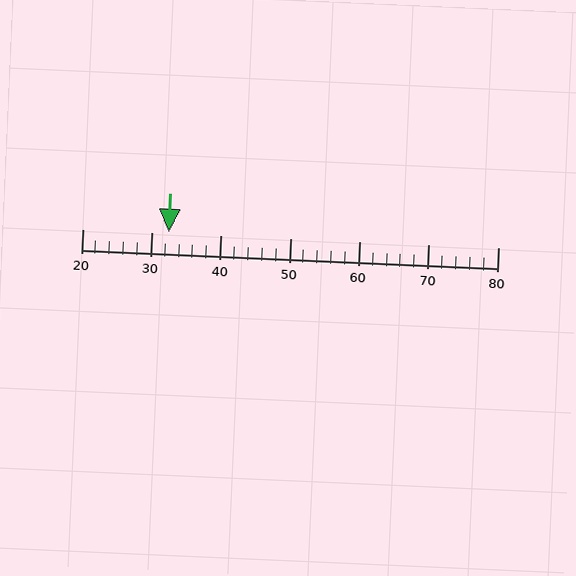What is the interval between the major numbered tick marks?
The major tick marks are spaced 10 units apart.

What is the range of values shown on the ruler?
The ruler shows values from 20 to 80.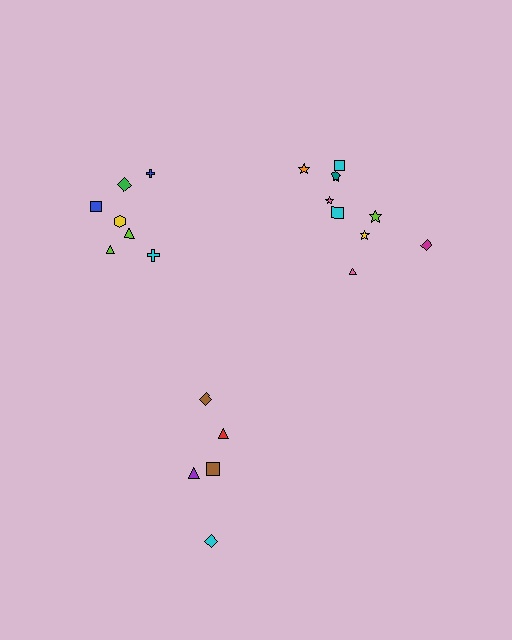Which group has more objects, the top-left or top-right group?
The top-right group.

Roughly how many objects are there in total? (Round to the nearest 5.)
Roughly 20 objects in total.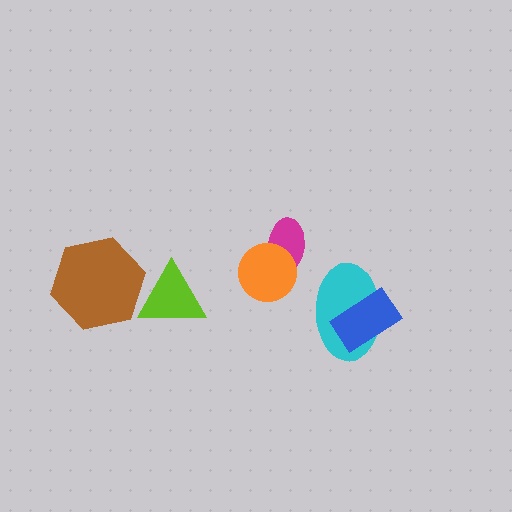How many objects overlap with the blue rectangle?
1 object overlaps with the blue rectangle.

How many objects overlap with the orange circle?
1 object overlaps with the orange circle.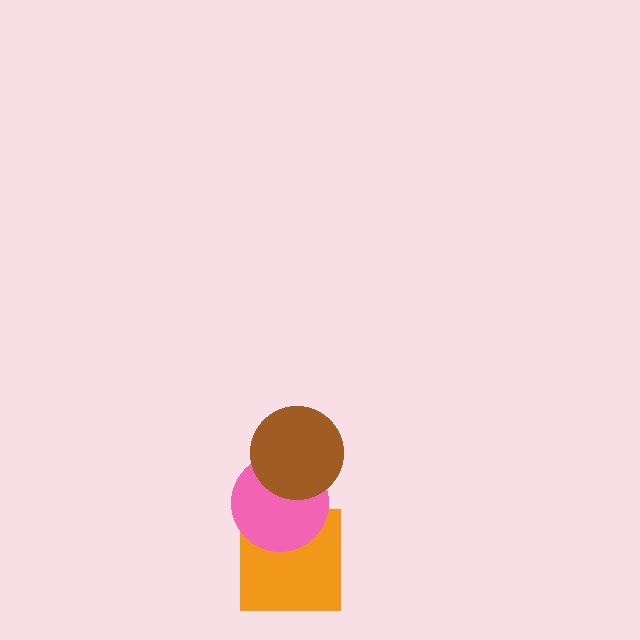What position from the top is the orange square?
The orange square is 3rd from the top.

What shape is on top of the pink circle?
The brown circle is on top of the pink circle.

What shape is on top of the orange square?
The pink circle is on top of the orange square.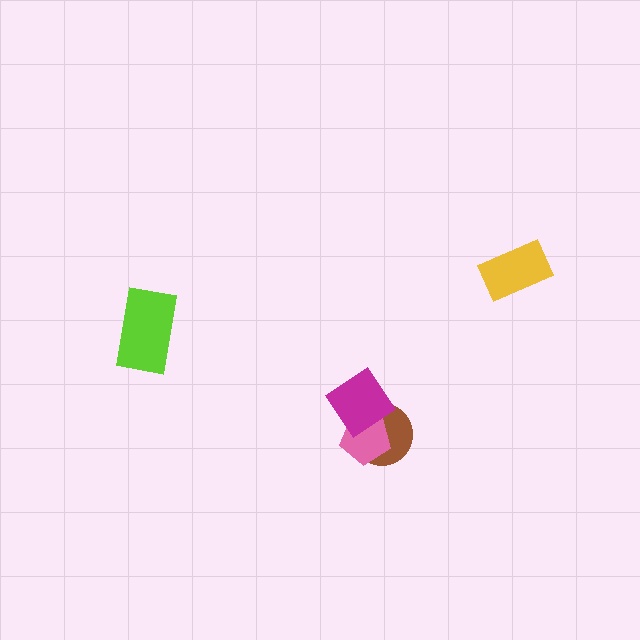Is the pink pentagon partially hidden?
Yes, it is partially covered by another shape.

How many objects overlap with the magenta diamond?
2 objects overlap with the magenta diamond.